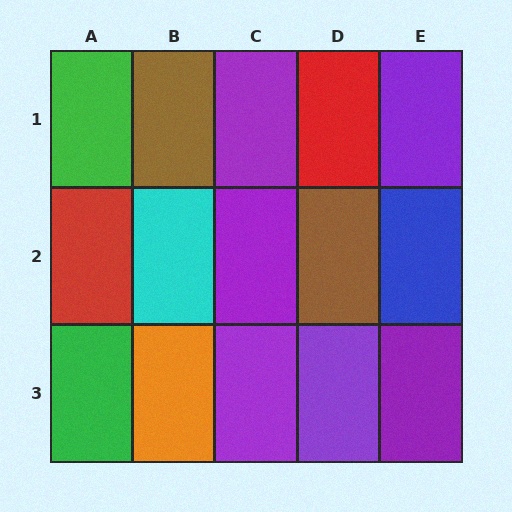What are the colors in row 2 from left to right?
Red, cyan, purple, brown, blue.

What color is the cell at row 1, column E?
Purple.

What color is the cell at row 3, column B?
Orange.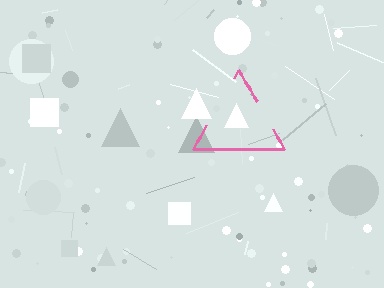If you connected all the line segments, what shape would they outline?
They would outline a triangle.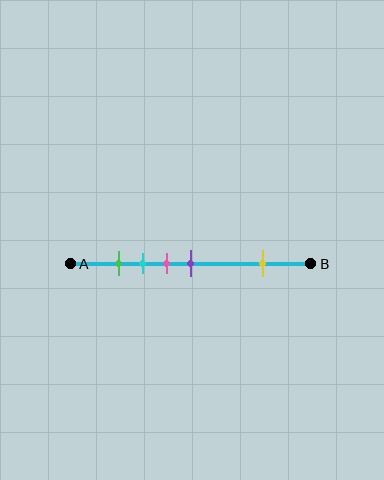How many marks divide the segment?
There are 5 marks dividing the segment.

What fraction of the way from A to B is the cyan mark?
The cyan mark is approximately 30% (0.3) of the way from A to B.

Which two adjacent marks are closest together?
The green and cyan marks are the closest adjacent pair.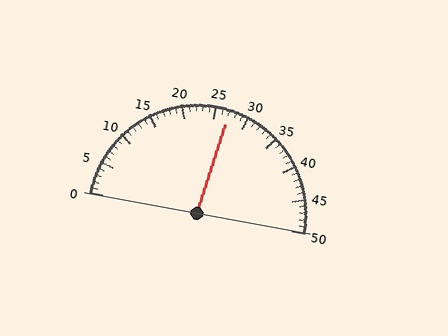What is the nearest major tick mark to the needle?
The nearest major tick mark is 25.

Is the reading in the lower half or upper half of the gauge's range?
The reading is in the upper half of the range (0 to 50).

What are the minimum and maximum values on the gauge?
The gauge ranges from 0 to 50.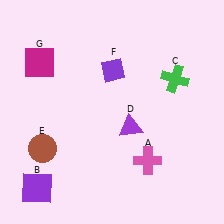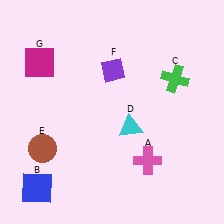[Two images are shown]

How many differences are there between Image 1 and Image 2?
There are 2 differences between the two images.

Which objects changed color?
B changed from purple to blue. D changed from purple to cyan.